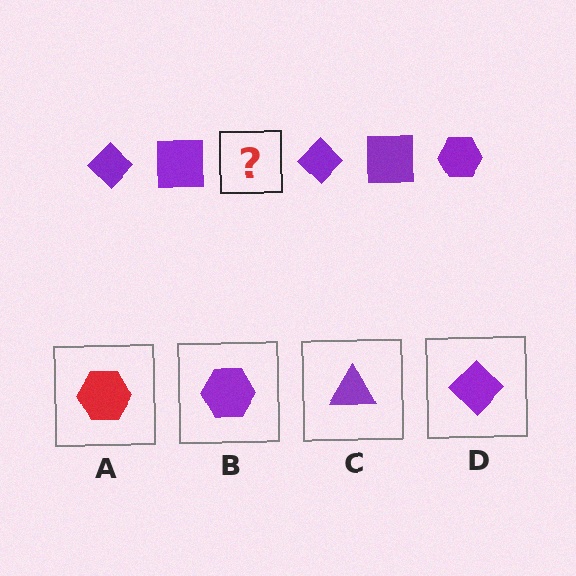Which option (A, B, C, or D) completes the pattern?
B.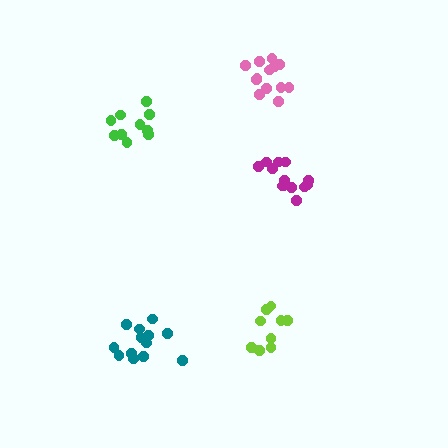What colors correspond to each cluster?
The clusters are colored: magenta, green, lime, pink, teal.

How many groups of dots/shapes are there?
There are 5 groups.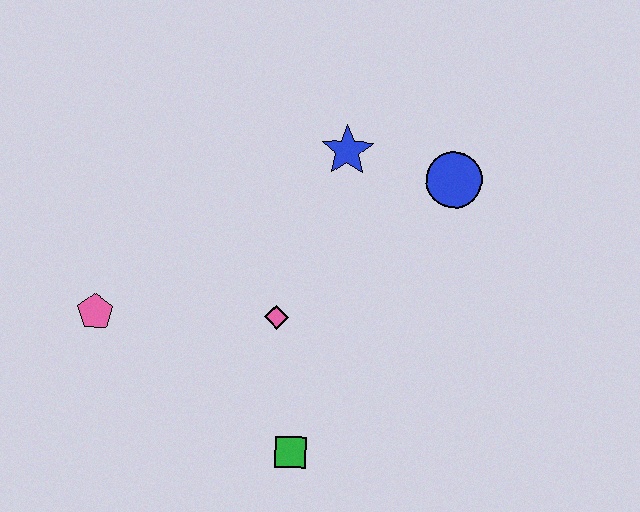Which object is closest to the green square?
The pink diamond is closest to the green square.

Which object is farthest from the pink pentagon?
The blue circle is farthest from the pink pentagon.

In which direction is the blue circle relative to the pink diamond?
The blue circle is to the right of the pink diamond.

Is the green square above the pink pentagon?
No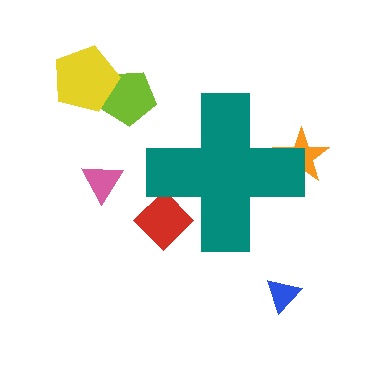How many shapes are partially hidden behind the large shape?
2 shapes are partially hidden.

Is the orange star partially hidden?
Yes, the orange star is partially hidden behind the teal cross.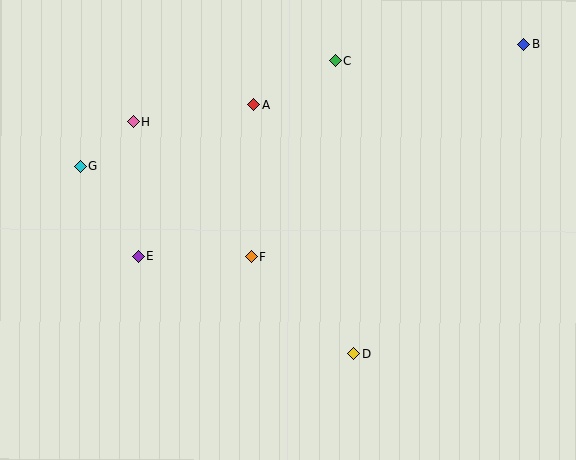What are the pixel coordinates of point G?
Point G is at (80, 166).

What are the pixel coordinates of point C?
Point C is at (335, 61).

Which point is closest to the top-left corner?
Point H is closest to the top-left corner.